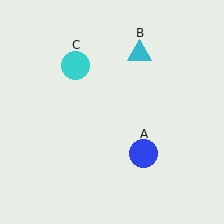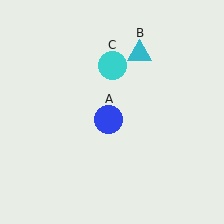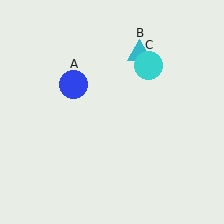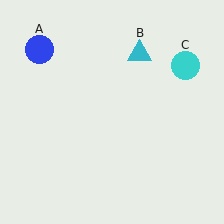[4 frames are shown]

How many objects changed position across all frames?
2 objects changed position: blue circle (object A), cyan circle (object C).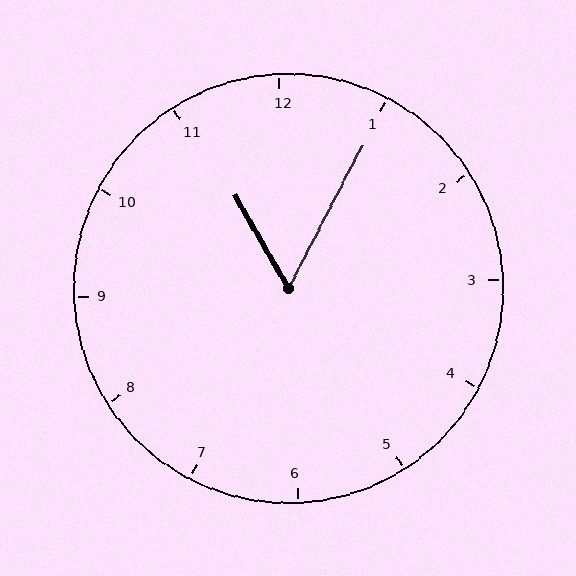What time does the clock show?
11:05.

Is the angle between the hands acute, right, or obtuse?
It is acute.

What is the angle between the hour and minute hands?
Approximately 58 degrees.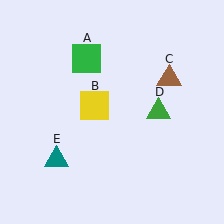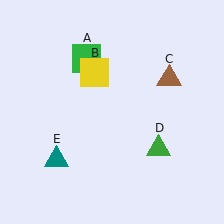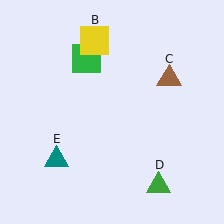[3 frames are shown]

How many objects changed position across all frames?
2 objects changed position: yellow square (object B), green triangle (object D).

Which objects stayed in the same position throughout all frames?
Green square (object A) and brown triangle (object C) and teal triangle (object E) remained stationary.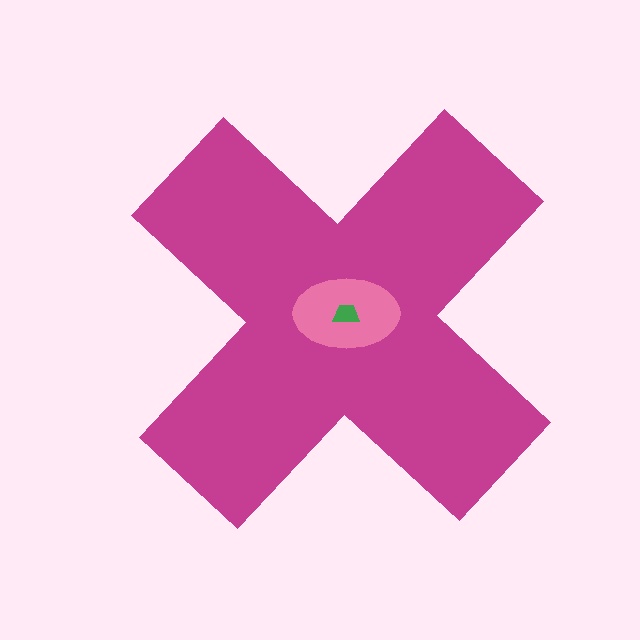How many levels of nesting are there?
3.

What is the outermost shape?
The magenta cross.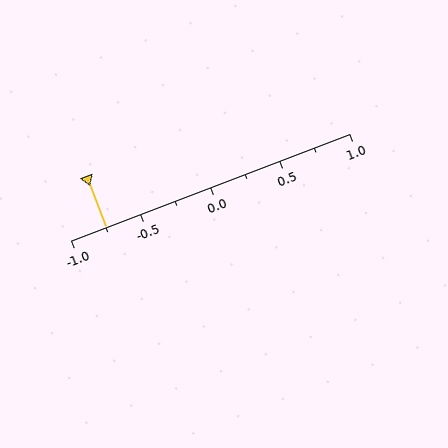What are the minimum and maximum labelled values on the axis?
The axis runs from -1.0 to 1.0.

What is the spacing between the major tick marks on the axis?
The major ticks are spaced 0.5 apart.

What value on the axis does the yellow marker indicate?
The marker indicates approximately -0.75.